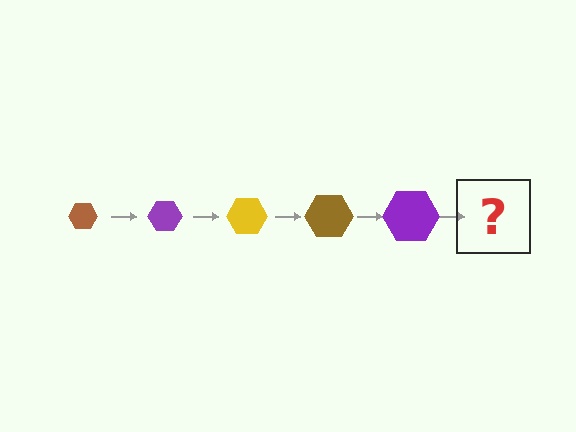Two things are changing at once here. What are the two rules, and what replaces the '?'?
The two rules are that the hexagon grows larger each step and the color cycles through brown, purple, and yellow. The '?' should be a yellow hexagon, larger than the previous one.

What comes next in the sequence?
The next element should be a yellow hexagon, larger than the previous one.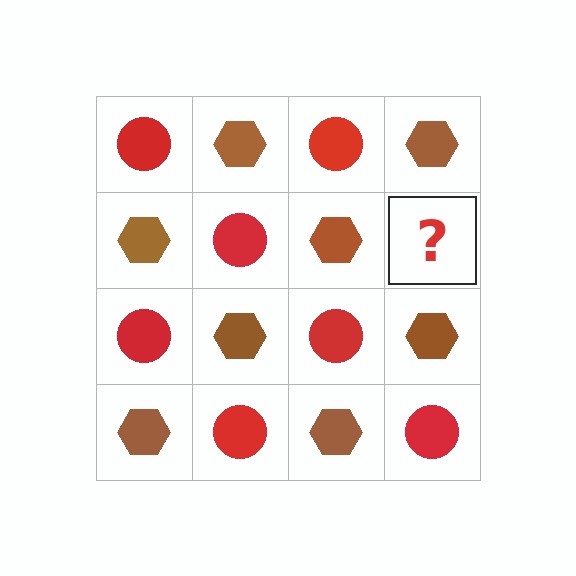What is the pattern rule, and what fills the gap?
The rule is that it alternates red circle and brown hexagon in a checkerboard pattern. The gap should be filled with a red circle.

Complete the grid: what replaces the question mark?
The question mark should be replaced with a red circle.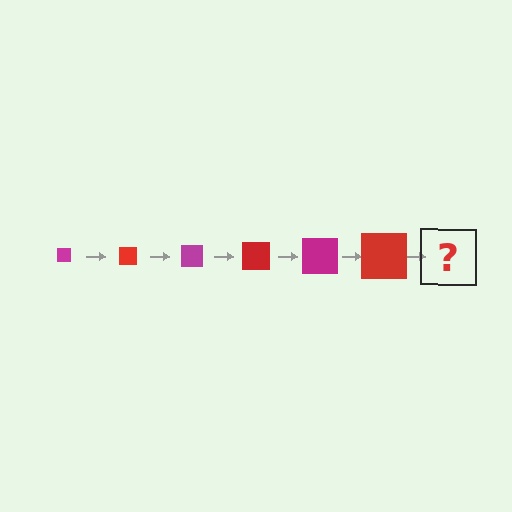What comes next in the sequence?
The next element should be a magenta square, larger than the previous one.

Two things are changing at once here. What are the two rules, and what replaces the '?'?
The two rules are that the square grows larger each step and the color cycles through magenta and red. The '?' should be a magenta square, larger than the previous one.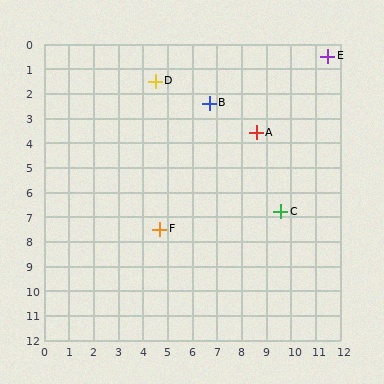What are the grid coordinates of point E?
Point E is at approximately (11.5, 0.5).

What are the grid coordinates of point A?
Point A is at approximately (8.6, 3.6).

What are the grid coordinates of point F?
Point F is at approximately (4.7, 7.5).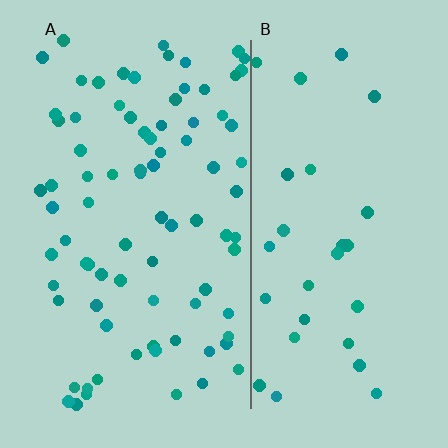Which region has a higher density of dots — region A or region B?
A (the left).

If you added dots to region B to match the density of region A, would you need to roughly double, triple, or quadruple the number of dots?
Approximately triple.